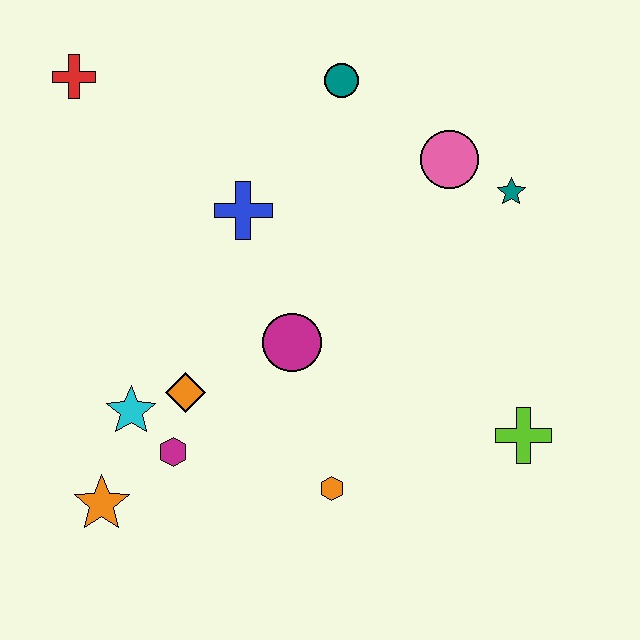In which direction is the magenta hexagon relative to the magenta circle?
The magenta hexagon is to the left of the magenta circle.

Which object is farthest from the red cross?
The lime cross is farthest from the red cross.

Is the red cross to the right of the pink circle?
No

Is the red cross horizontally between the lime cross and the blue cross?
No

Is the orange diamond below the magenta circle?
Yes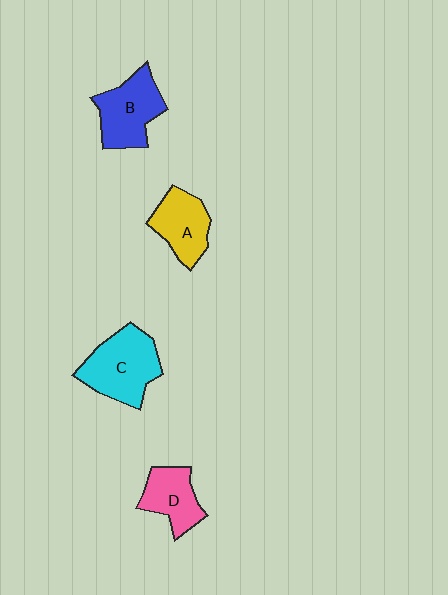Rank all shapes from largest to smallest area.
From largest to smallest: C (cyan), B (blue), A (yellow), D (pink).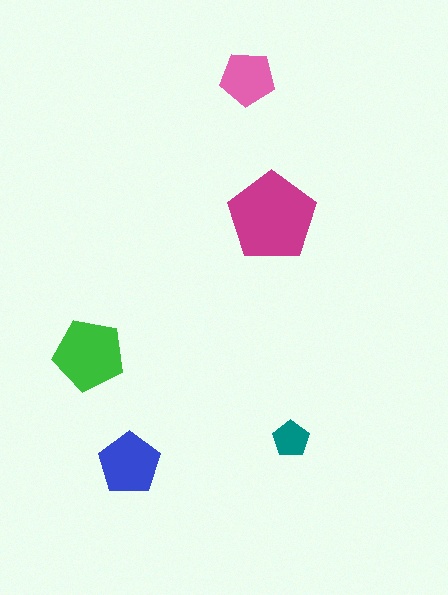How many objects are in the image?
There are 5 objects in the image.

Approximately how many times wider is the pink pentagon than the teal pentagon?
About 1.5 times wider.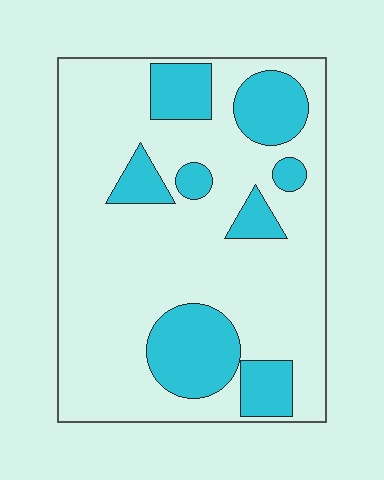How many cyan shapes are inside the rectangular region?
8.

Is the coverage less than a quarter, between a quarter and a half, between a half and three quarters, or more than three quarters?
Less than a quarter.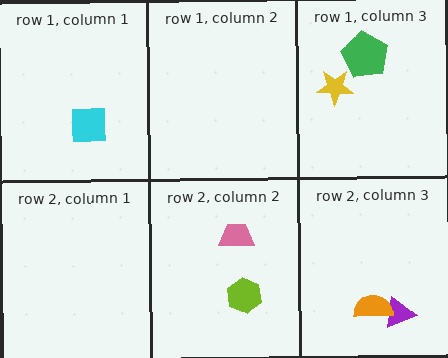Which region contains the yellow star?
The row 1, column 3 region.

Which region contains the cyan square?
The row 1, column 1 region.